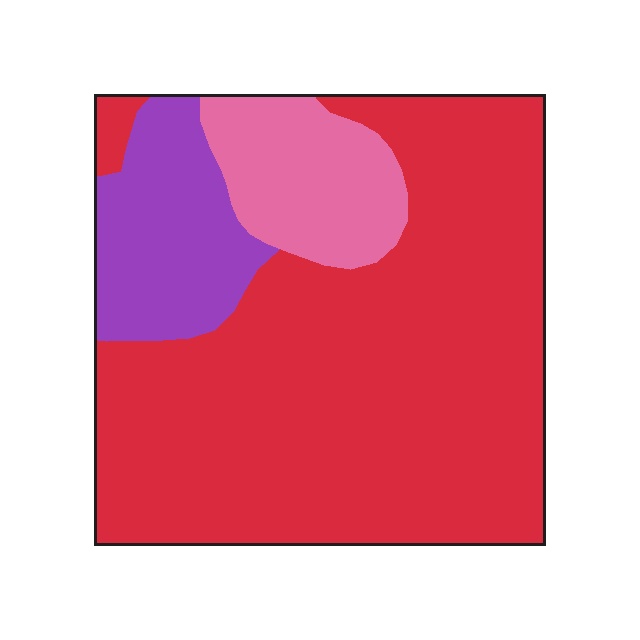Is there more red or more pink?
Red.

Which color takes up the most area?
Red, at roughly 70%.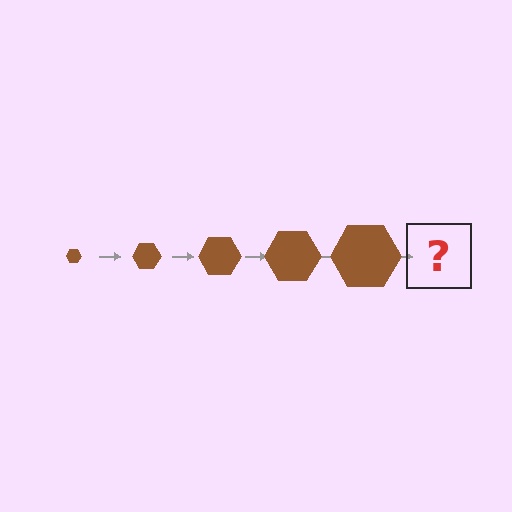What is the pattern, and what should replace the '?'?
The pattern is that the hexagon gets progressively larger each step. The '?' should be a brown hexagon, larger than the previous one.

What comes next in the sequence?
The next element should be a brown hexagon, larger than the previous one.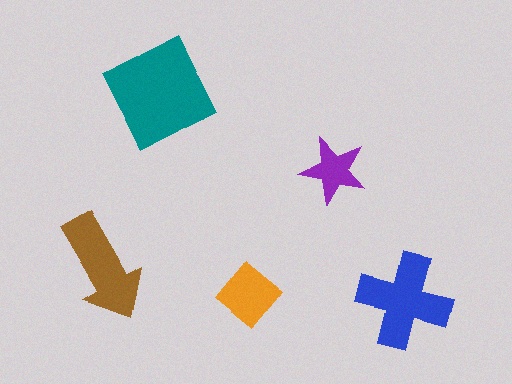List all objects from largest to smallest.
The teal diamond, the blue cross, the brown arrow, the orange diamond, the purple star.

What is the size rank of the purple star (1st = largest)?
5th.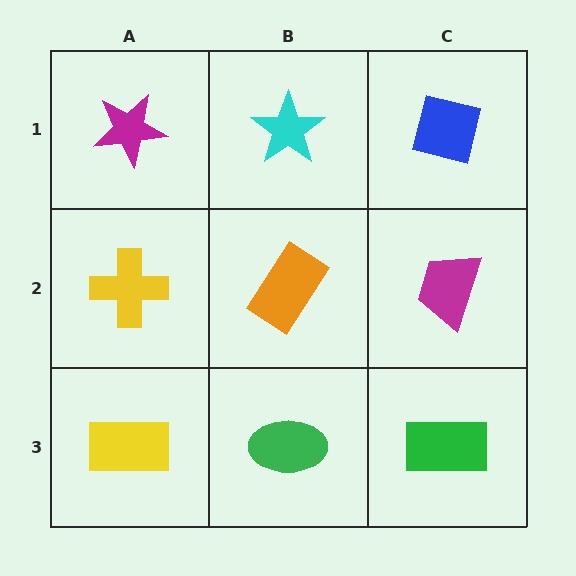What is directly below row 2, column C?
A green rectangle.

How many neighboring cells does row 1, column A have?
2.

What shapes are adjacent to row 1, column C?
A magenta trapezoid (row 2, column C), a cyan star (row 1, column B).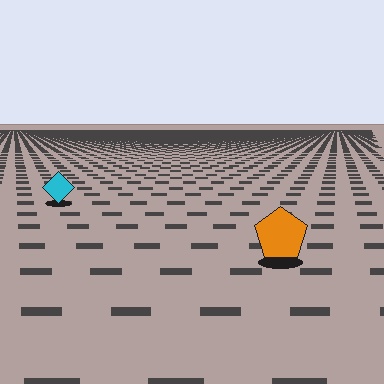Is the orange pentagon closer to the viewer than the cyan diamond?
Yes. The orange pentagon is closer — you can tell from the texture gradient: the ground texture is coarser near it.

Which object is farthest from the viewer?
The cyan diamond is farthest from the viewer. It appears smaller and the ground texture around it is denser.